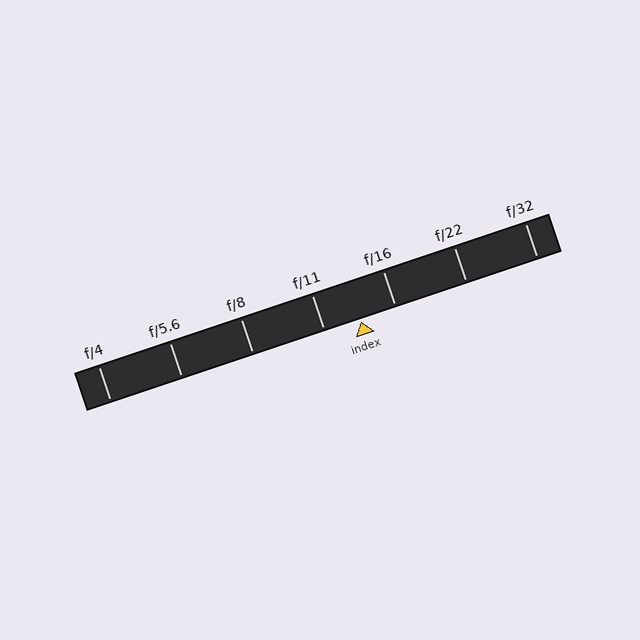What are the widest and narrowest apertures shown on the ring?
The widest aperture shown is f/4 and the narrowest is f/32.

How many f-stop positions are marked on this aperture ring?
There are 7 f-stop positions marked.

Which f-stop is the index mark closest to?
The index mark is closest to f/16.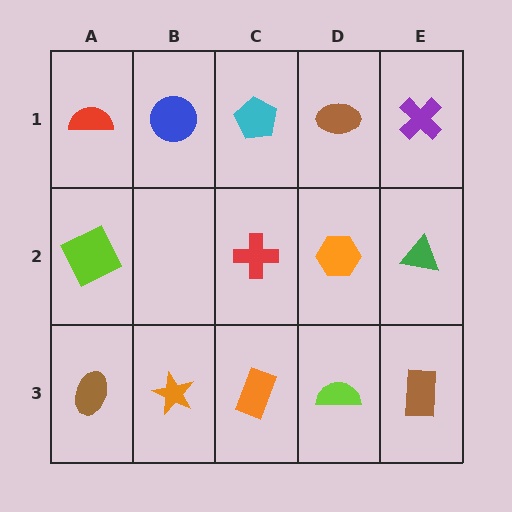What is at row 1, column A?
A red semicircle.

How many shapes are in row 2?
4 shapes.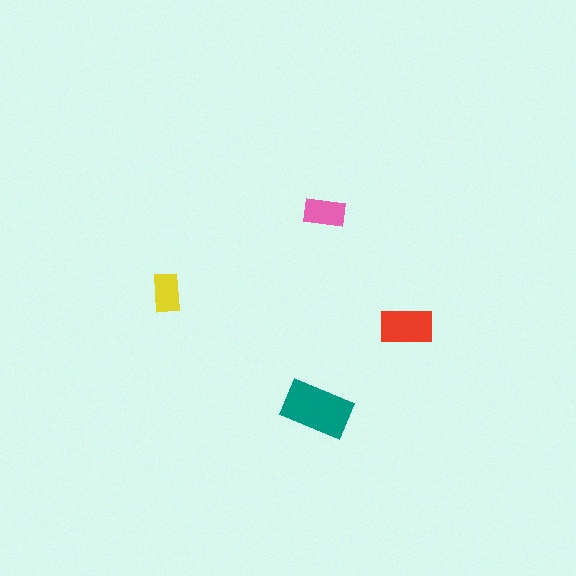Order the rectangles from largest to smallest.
the teal one, the red one, the pink one, the yellow one.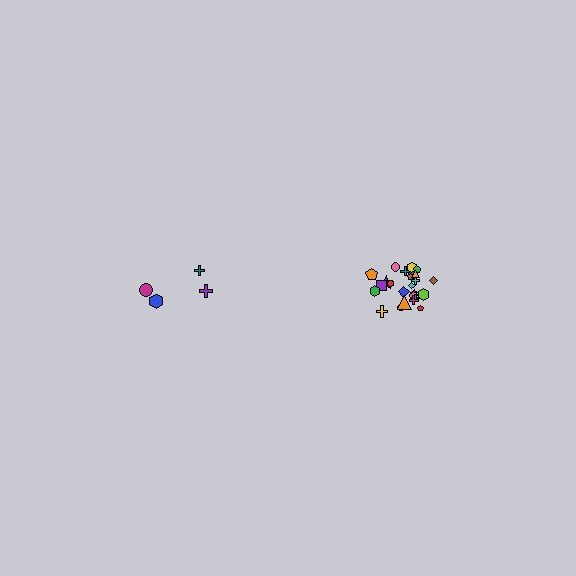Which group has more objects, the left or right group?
The right group.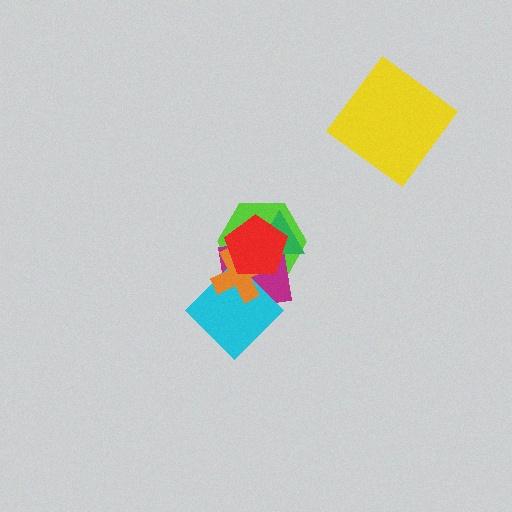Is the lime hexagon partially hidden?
Yes, it is partially covered by another shape.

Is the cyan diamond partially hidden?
Yes, it is partially covered by another shape.